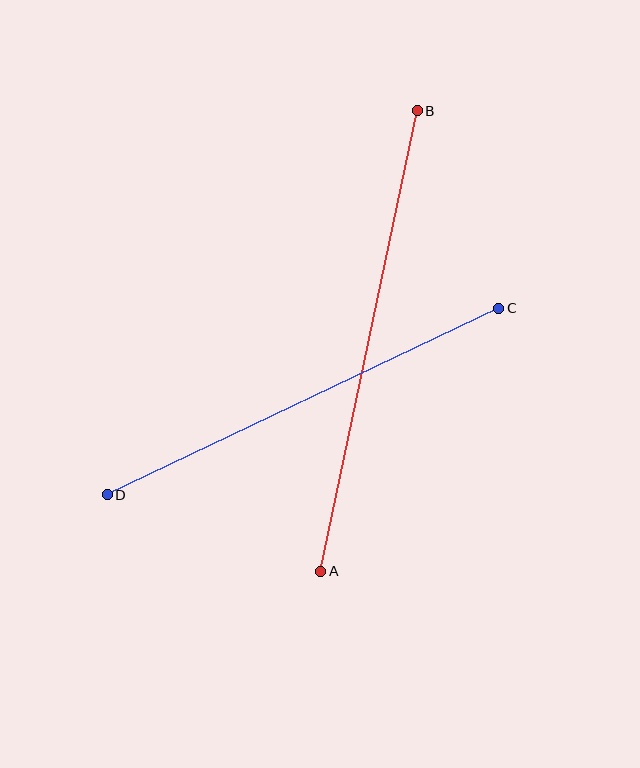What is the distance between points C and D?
The distance is approximately 434 pixels.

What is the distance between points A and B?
The distance is approximately 471 pixels.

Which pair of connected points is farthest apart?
Points A and B are farthest apart.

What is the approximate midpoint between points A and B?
The midpoint is at approximately (369, 341) pixels.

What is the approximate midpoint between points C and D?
The midpoint is at approximately (303, 402) pixels.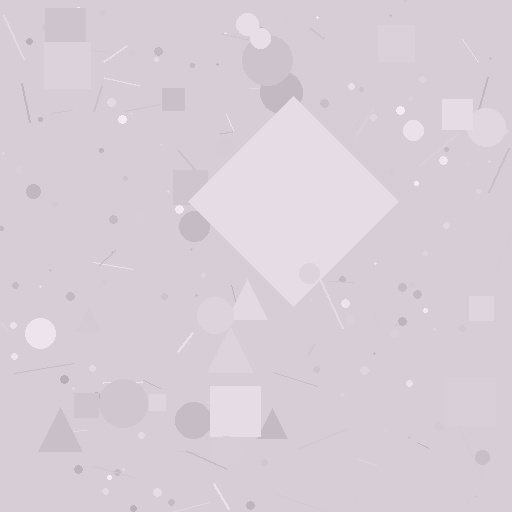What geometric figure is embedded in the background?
A diamond is embedded in the background.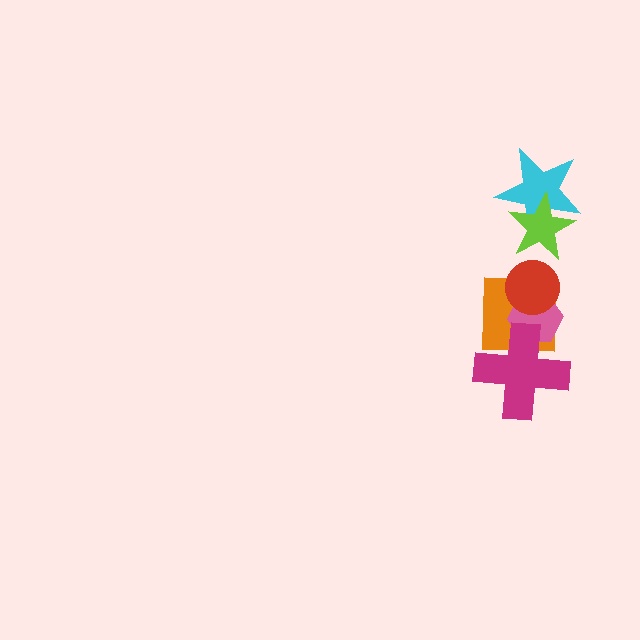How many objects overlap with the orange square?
3 objects overlap with the orange square.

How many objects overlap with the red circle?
2 objects overlap with the red circle.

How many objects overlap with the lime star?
1 object overlaps with the lime star.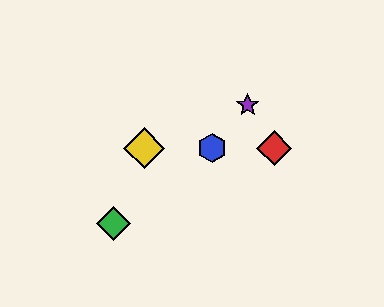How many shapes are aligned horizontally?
3 shapes (the red diamond, the blue hexagon, the yellow diamond) are aligned horizontally.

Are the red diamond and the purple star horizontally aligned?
No, the red diamond is at y≈148 and the purple star is at y≈105.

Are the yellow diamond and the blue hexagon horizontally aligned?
Yes, both are at y≈148.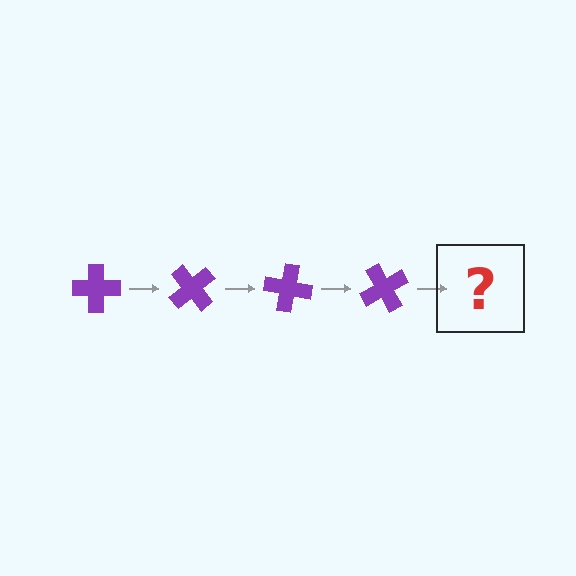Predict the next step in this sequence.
The next step is a purple cross rotated 200 degrees.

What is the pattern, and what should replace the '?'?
The pattern is that the cross rotates 50 degrees each step. The '?' should be a purple cross rotated 200 degrees.